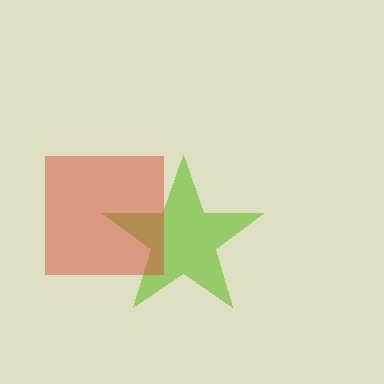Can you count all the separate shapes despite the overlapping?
Yes, there are 2 separate shapes.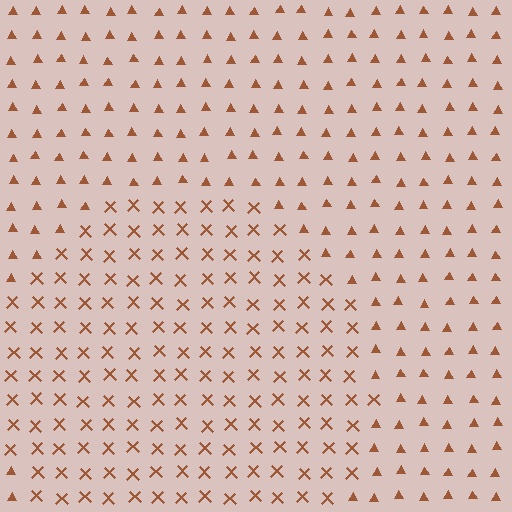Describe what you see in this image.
The image is filled with small brown elements arranged in a uniform grid. A circle-shaped region contains X marks, while the surrounding area contains triangles. The boundary is defined purely by the change in element shape.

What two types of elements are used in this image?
The image uses X marks inside the circle region and triangles outside it.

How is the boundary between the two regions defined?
The boundary is defined by a change in element shape: X marks inside vs. triangles outside. All elements share the same color and spacing.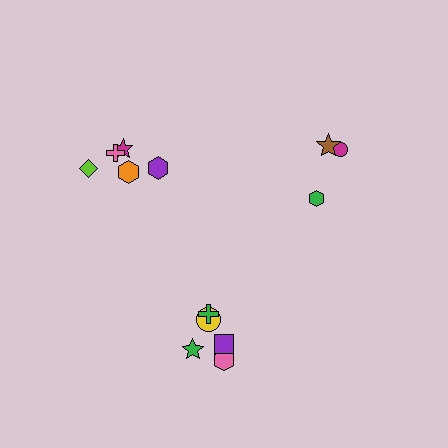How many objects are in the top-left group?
There are 5 objects.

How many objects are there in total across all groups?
There are 13 objects.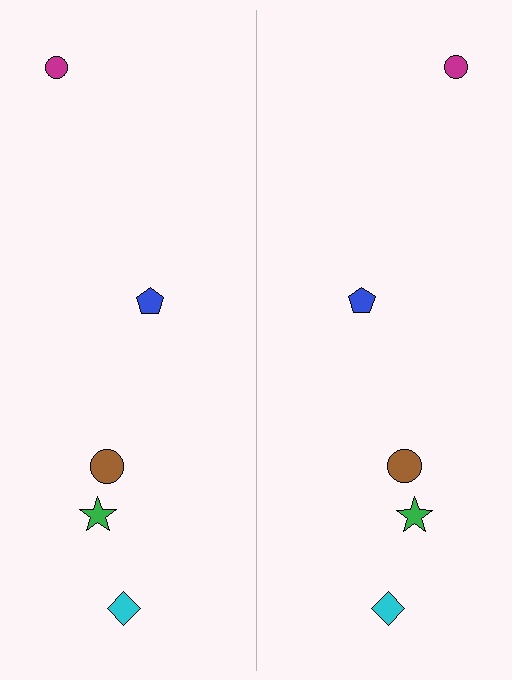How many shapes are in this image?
There are 10 shapes in this image.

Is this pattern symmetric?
Yes, this pattern has bilateral (reflection) symmetry.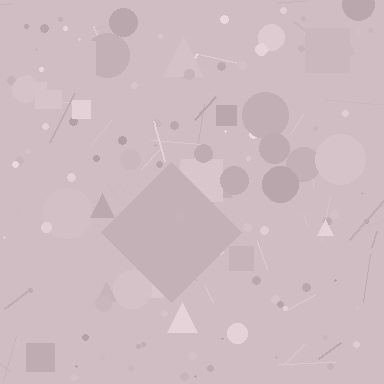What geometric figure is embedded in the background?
A diamond is embedded in the background.